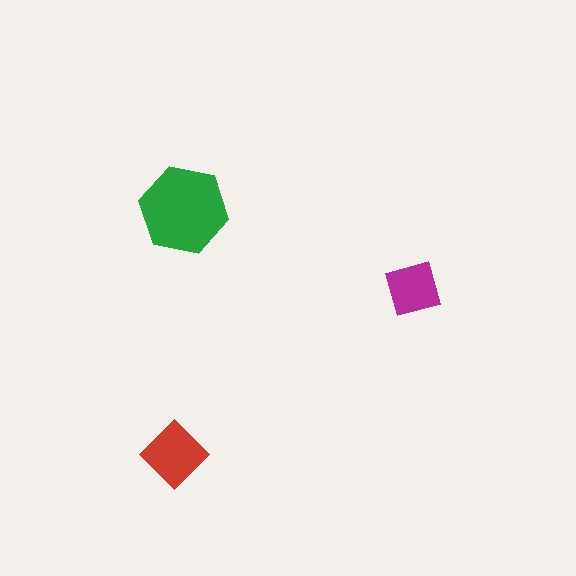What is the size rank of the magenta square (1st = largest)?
3rd.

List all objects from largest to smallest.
The green hexagon, the red diamond, the magenta square.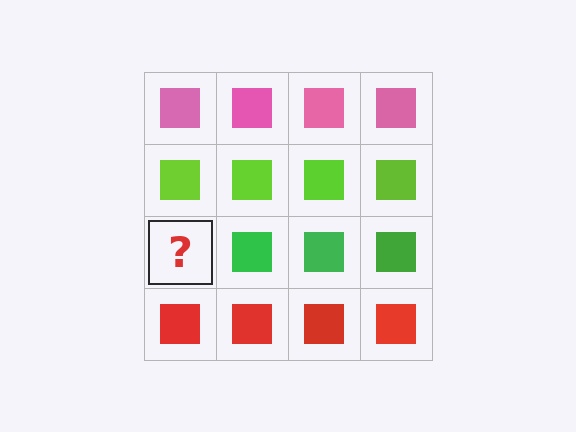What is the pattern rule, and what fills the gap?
The rule is that each row has a consistent color. The gap should be filled with a green square.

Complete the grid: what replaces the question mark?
The question mark should be replaced with a green square.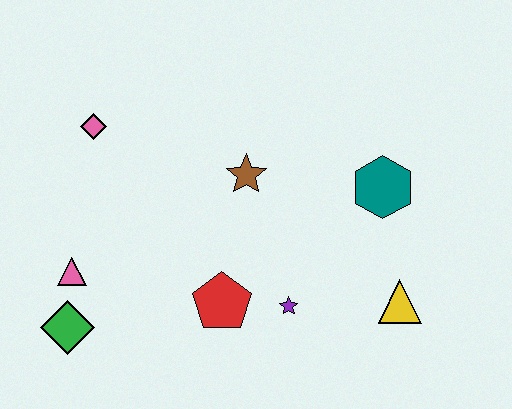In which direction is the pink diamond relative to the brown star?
The pink diamond is to the left of the brown star.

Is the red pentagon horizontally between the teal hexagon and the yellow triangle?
No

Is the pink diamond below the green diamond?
No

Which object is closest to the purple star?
The red pentagon is closest to the purple star.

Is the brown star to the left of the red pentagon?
No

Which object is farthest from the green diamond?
The teal hexagon is farthest from the green diamond.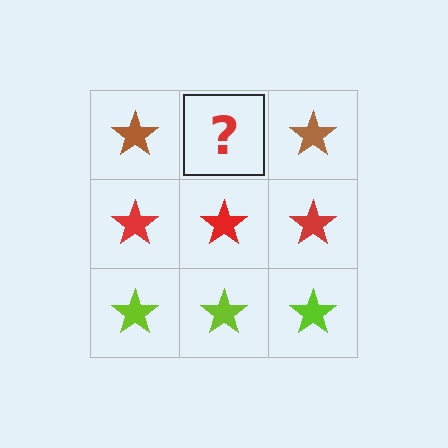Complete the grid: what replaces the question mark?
The question mark should be replaced with a brown star.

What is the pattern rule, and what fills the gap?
The rule is that each row has a consistent color. The gap should be filled with a brown star.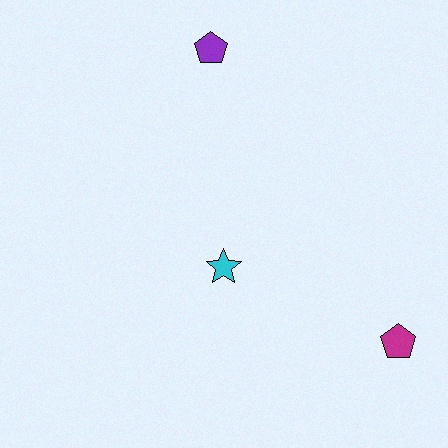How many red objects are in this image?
There are no red objects.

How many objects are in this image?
There are 3 objects.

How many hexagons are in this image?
There are no hexagons.